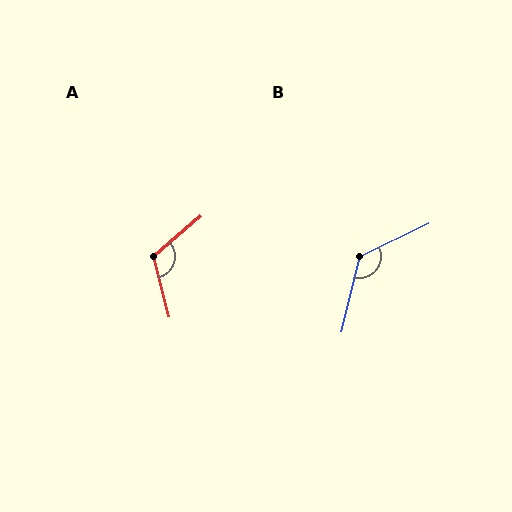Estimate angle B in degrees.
Approximately 130 degrees.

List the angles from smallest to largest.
A (116°), B (130°).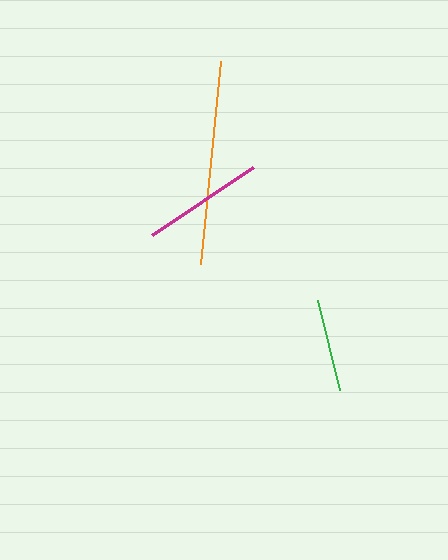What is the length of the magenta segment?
The magenta segment is approximately 122 pixels long.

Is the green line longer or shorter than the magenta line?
The magenta line is longer than the green line.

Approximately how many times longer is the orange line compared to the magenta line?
The orange line is approximately 1.7 times the length of the magenta line.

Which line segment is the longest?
The orange line is the longest at approximately 203 pixels.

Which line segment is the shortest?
The green line is the shortest at approximately 93 pixels.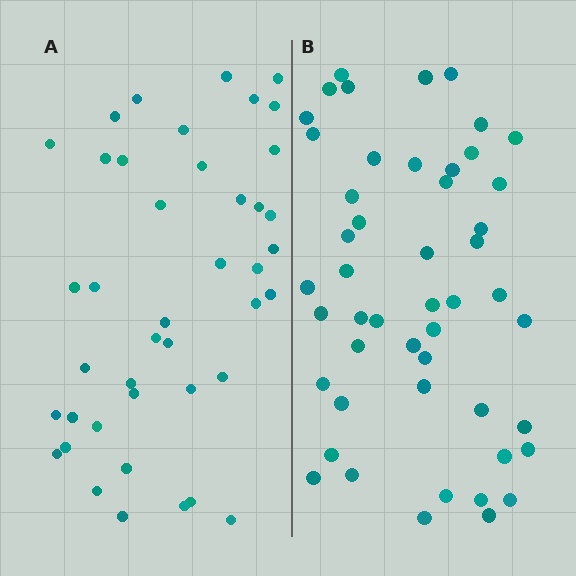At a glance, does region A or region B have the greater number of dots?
Region B (the right region) has more dots.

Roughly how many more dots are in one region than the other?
Region B has roughly 8 or so more dots than region A.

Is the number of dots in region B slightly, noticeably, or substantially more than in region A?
Region B has only slightly more — the two regions are fairly close. The ratio is roughly 1.2 to 1.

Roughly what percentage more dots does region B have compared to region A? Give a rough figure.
About 15% more.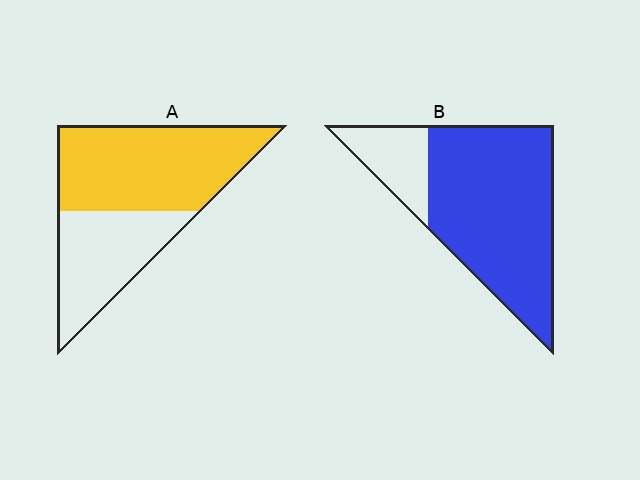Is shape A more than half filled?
Yes.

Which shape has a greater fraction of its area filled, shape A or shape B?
Shape B.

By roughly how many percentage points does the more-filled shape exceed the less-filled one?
By roughly 20 percentage points (B over A).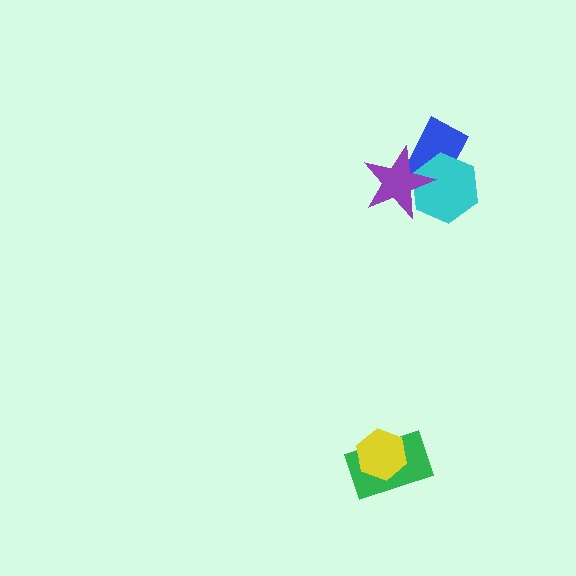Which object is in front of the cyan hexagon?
The purple star is in front of the cyan hexagon.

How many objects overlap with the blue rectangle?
2 objects overlap with the blue rectangle.